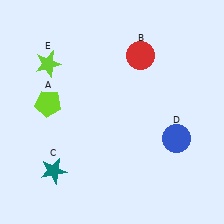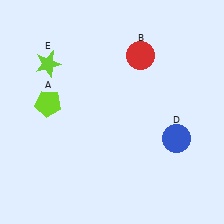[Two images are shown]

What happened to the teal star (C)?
The teal star (C) was removed in Image 2. It was in the bottom-left area of Image 1.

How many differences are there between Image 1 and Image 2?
There is 1 difference between the two images.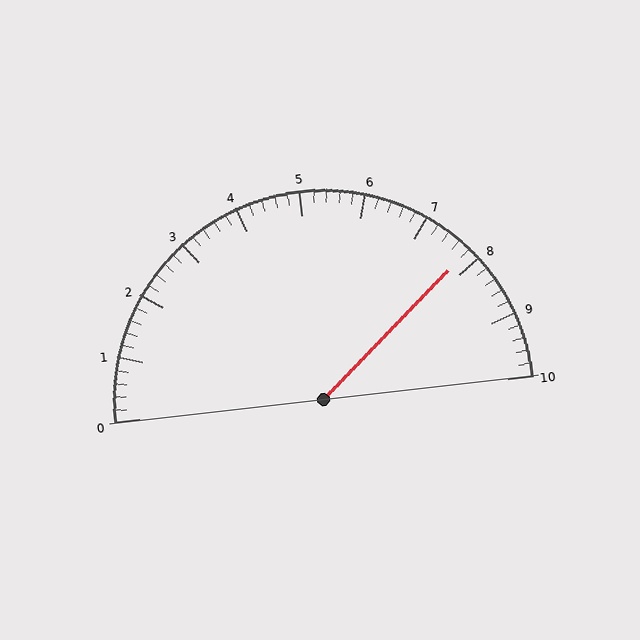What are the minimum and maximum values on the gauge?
The gauge ranges from 0 to 10.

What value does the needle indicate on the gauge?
The needle indicates approximately 7.8.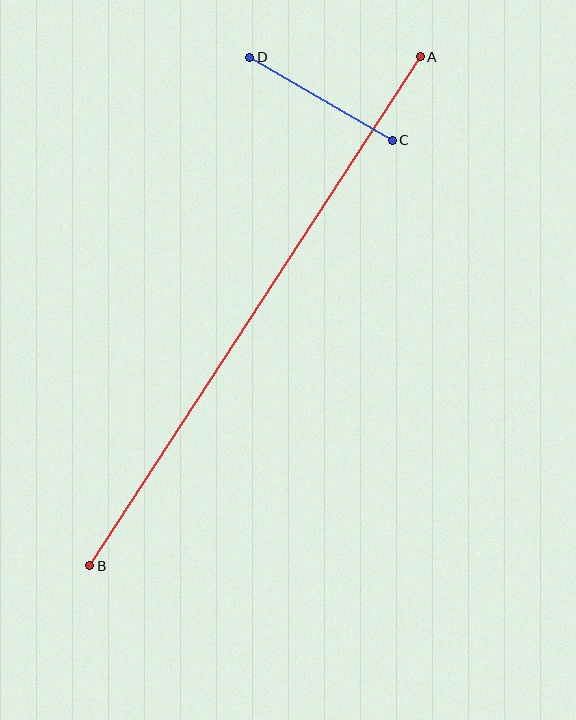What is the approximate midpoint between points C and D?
The midpoint is at approximately (321, 99) pixels.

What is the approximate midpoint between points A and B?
The midpoint is at approximately (255, 311) pixels.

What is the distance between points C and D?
The distance is approximately 164 pixels.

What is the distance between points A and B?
The distance is approximately 607 pixels.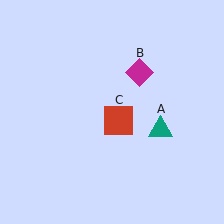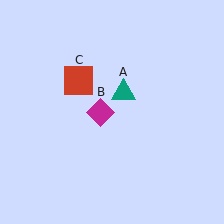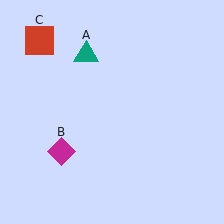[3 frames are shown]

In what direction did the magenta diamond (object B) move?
The magenta diamond (object B) moved down and to the left.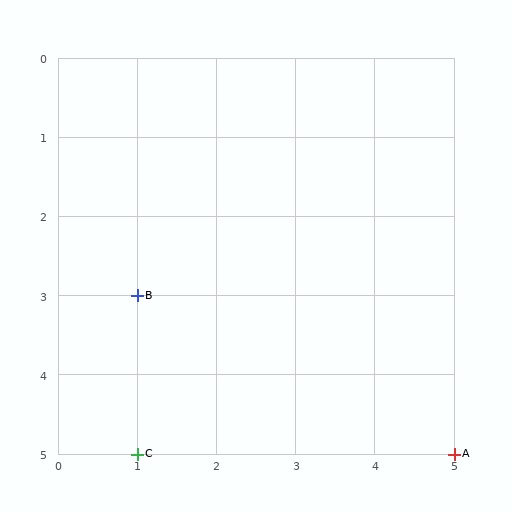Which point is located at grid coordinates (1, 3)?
Point B is at (1, 3).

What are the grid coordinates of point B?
Point B is at grid coordinates (1, 3).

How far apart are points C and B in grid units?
Points C and B are 2 rows apart.